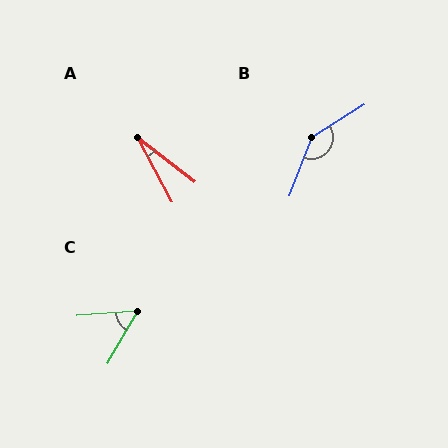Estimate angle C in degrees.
Approximately 56 degrees.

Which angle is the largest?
B, at approximately 143 degrees.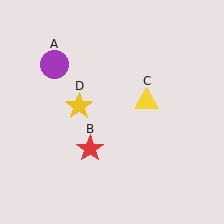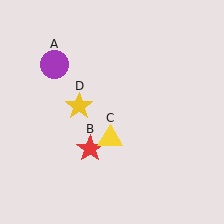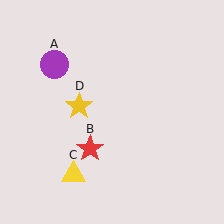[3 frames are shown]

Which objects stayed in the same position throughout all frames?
Purple circle (object A) and red star (object B) and yellow star (object D) remained stationary.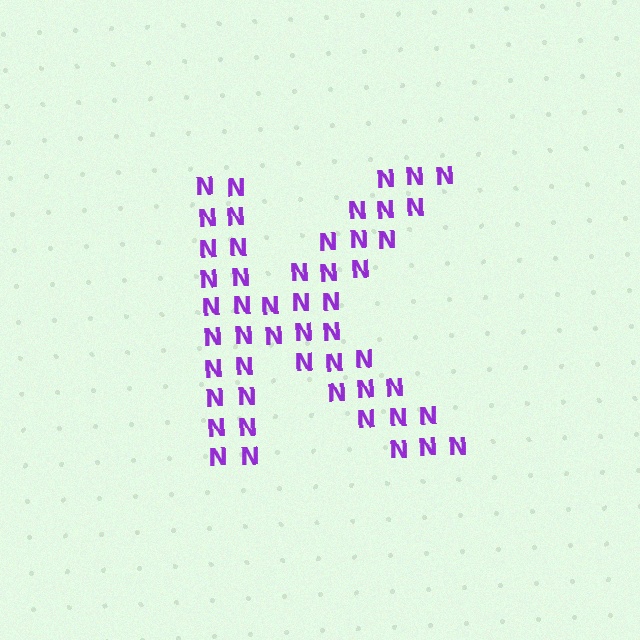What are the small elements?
The small elements are letter N's.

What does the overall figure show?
The overall figure shows the letter K.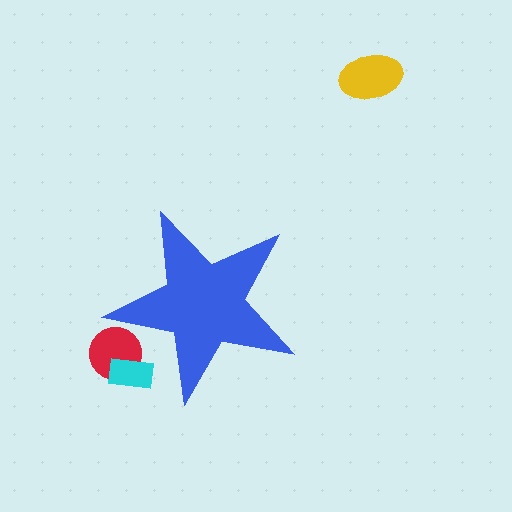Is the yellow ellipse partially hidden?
No, the yellow ellipse is fully visible.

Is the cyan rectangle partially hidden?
Yes, the cyan rectangle is partially hidden behind the blue star.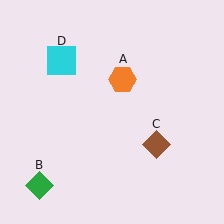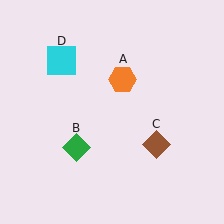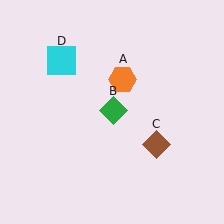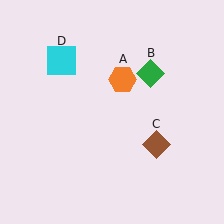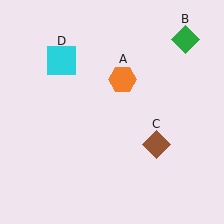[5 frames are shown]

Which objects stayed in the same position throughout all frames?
Orange hexagon (object A) and brown diamond (object C) and cyan square (object D) remained stationary.